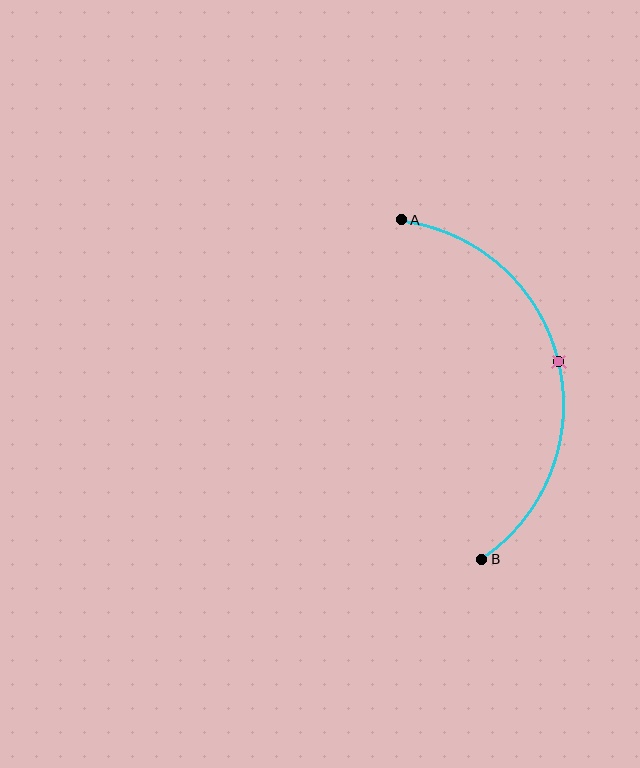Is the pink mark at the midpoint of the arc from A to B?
Yes. The pink mark lies on the arc at equal arc-length from both A and B — it is the arc midpoint.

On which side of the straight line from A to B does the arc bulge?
The arc bulges to the right of the straight line connecting A and B.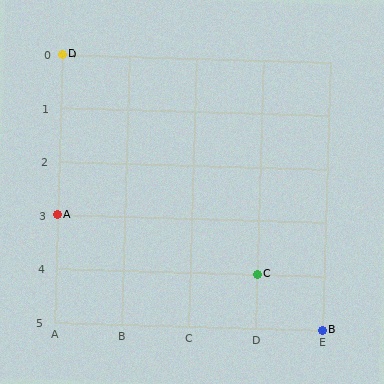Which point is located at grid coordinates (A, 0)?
Point D is at (A, 0).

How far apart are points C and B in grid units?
Points C and B are 1 column and 1 row apart (about 1.4 grid units diagonally).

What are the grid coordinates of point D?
Point D is at grid coordinates (A, 0).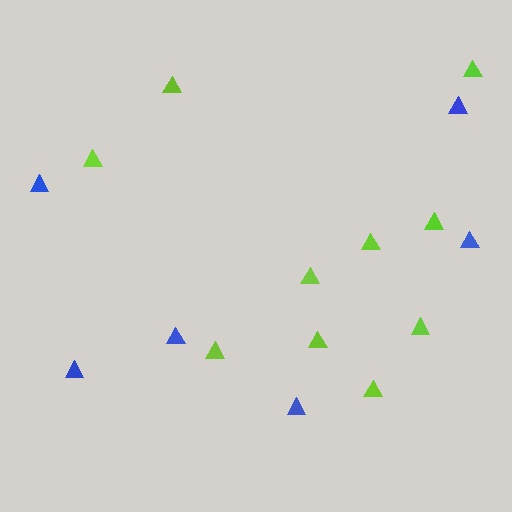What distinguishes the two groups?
There are 2 groups: one group of lime triangles (10) and one group of blue triangles (6).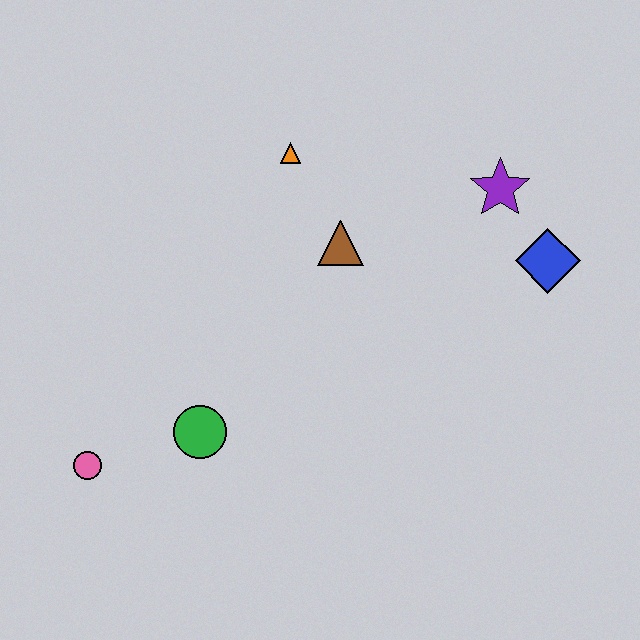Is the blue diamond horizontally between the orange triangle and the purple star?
No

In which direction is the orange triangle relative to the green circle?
The orange triangle is above the green circle.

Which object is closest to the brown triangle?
The orange triangle is closest to the brown triangle.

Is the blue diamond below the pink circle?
No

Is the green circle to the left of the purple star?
Yes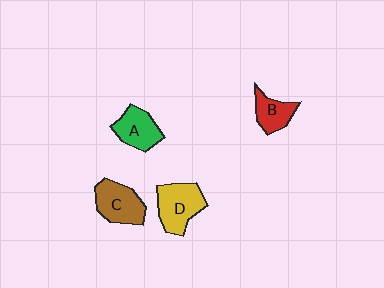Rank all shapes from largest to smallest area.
From largest to smallest: D (yellow), C (brown), A (green), B (red).